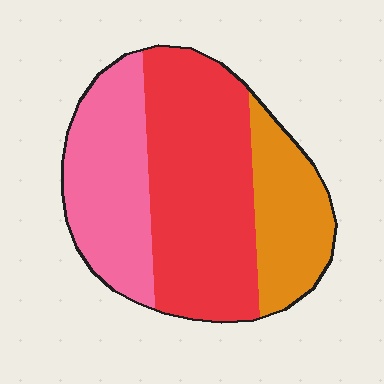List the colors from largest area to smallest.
From largest to smallest: red, pink, orange.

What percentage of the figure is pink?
Pink covers 30% of the figure.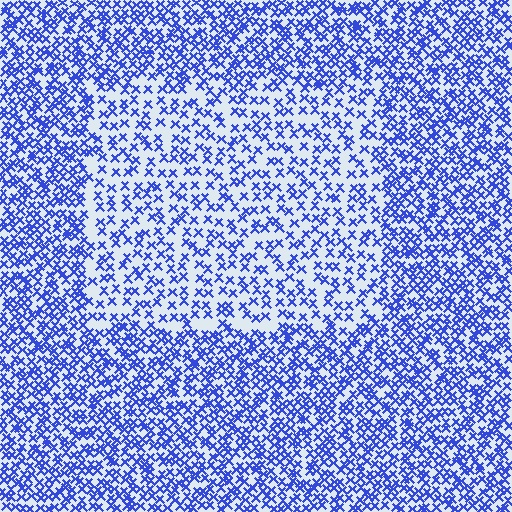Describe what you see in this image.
The image contains small blue elements arranged at two different densities. A rectangle-shaped region is visible where the elements are less densely packed than the surrounding area.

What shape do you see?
I see a rectangle.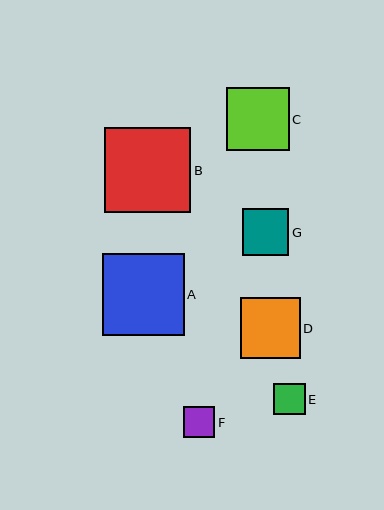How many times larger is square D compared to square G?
Square D is approximately 1.3 times the size of square G.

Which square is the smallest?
Square F is the smallest with a size of approximately 31 pixels.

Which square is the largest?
Square B is the largest with a size of approximately 86 pixels.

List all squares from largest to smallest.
From largest to smallest: B, A, C, D, G, E, F.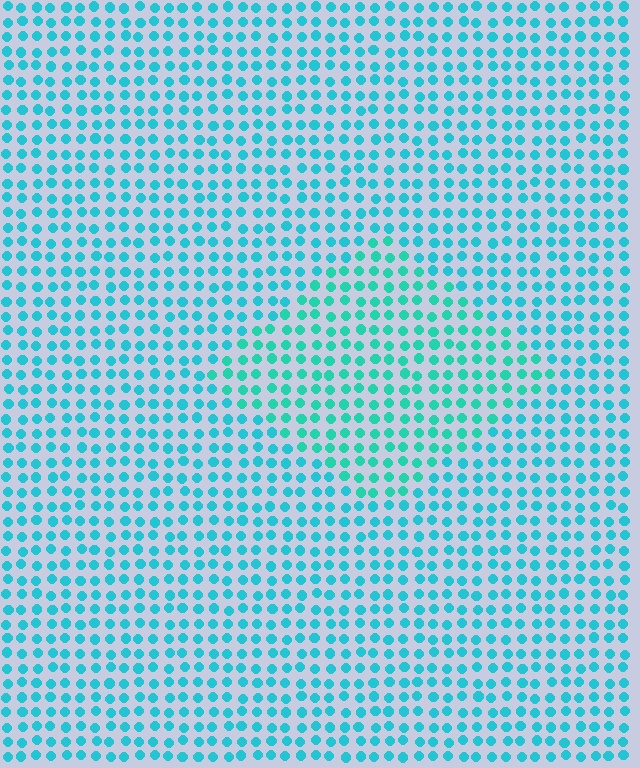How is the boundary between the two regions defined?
The boundary is defined purely by a slight shift in hue (about 19 degrees). Spacing, size, and orientation are identical on both sides.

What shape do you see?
I see a diamond.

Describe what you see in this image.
The image is filled with small cyan elements in a uniform arrangement. A diamond-shaped region is visible where the elements are tinted to a slightly different hue, forming a subtle color boundary.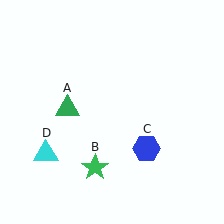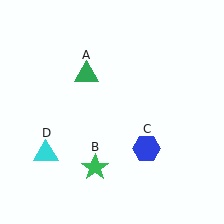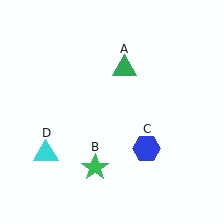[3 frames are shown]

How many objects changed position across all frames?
1 object changed position: green triangle (object A).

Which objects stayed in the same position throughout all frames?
Green star (object B) and blue hexagon (object C) and cyan triangle (object D) remained stationary.